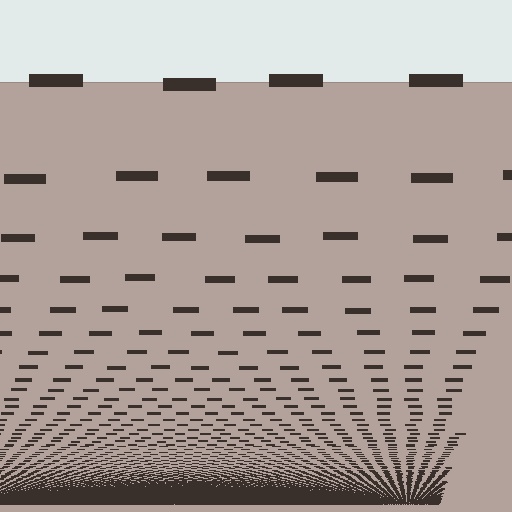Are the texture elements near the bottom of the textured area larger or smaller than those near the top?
Smaller. The gradient is inverted — elements near the bottom are smaller and denser.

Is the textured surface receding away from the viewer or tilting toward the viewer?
The surface appears to tilt toward the viewer. Texture elements get larger and sparser toward the top.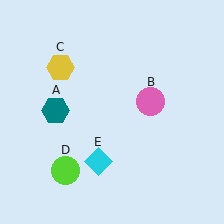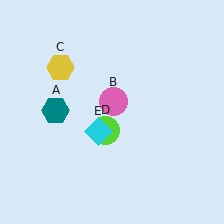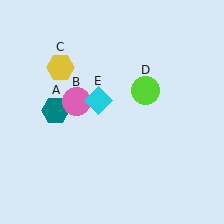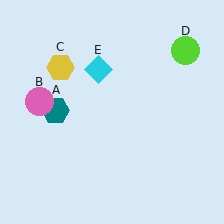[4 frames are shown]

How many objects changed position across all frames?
3 objects changed position: pink circle (object B), lime circle (object D), cyan diamond (object E).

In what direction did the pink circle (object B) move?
The pink circle (object B) moved left.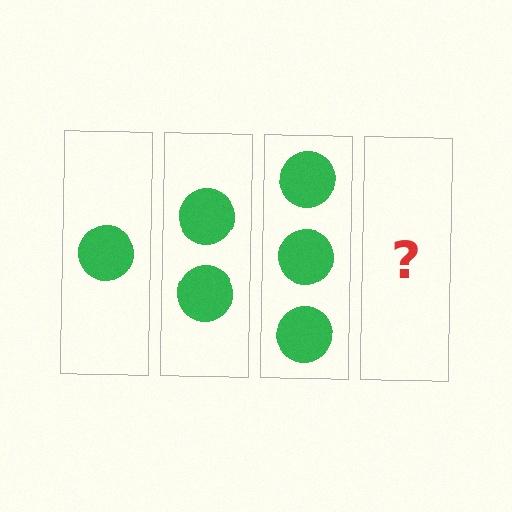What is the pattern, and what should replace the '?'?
The pattern is that each step adds one more circle. The '?' should be 4 circles.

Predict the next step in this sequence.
The next step is 4 circles.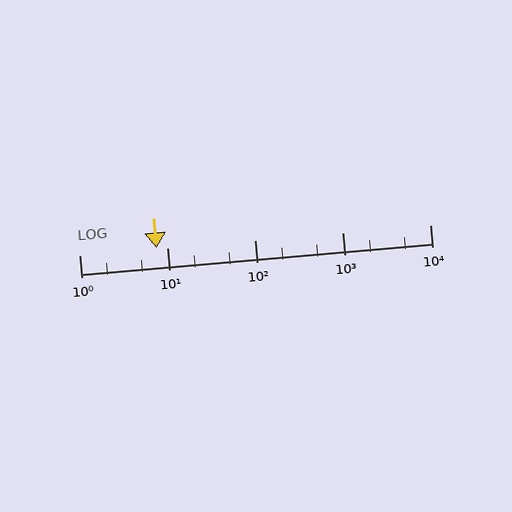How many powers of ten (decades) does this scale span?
The scale spans 4 decades, from 1 to 10000.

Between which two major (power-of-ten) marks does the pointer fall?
The pointer is between 1 and 10.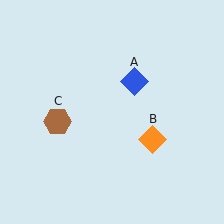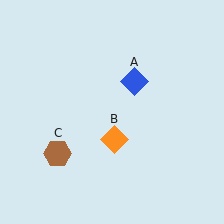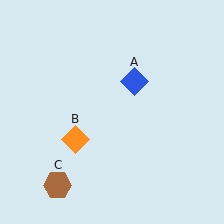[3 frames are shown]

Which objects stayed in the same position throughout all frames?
Blue diamond (object A) remained stationary.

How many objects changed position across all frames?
2 objects changed position: orange diamond (object B), brown hexagon (object C).